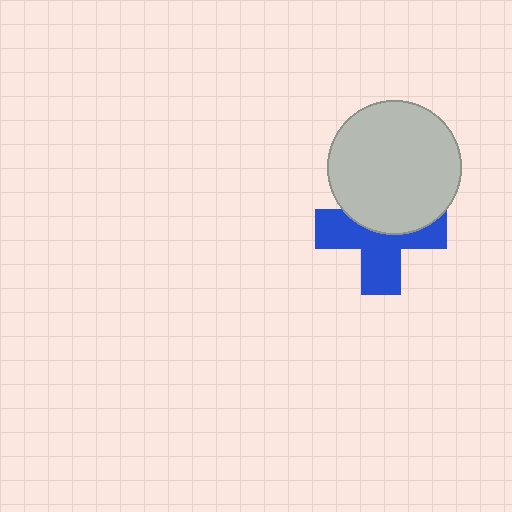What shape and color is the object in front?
The object in front is a light gray circle.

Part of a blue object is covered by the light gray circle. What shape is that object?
It is a cross.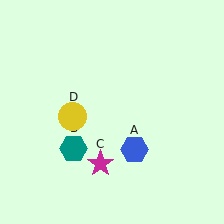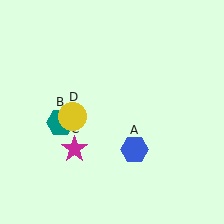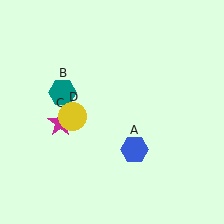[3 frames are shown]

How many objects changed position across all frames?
2 objects changed position: teal hexagon (object B), magenta star (object C).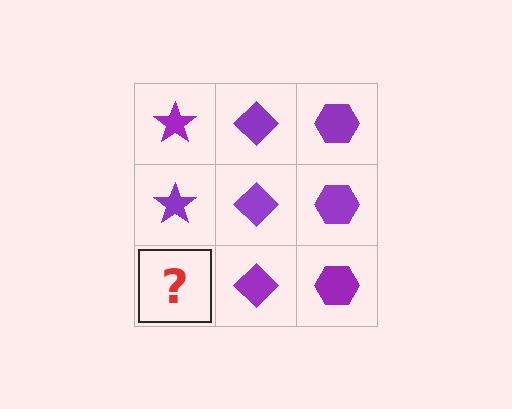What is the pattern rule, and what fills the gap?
The rule is that each column has a consistent shape. The gap should be filled with a purple star.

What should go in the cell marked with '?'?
The missing cell should contain a purple star.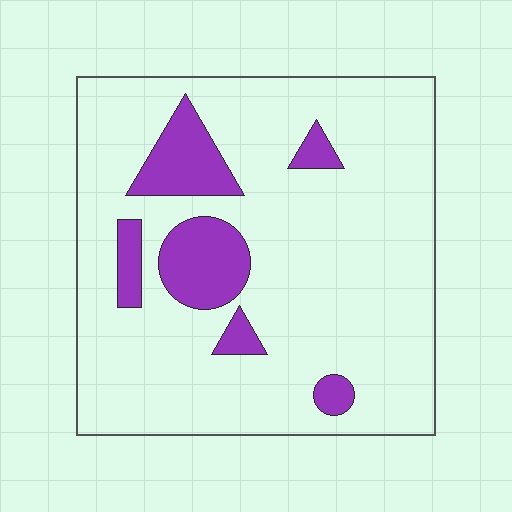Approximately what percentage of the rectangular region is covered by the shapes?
Approximately 15%.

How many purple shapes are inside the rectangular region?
6.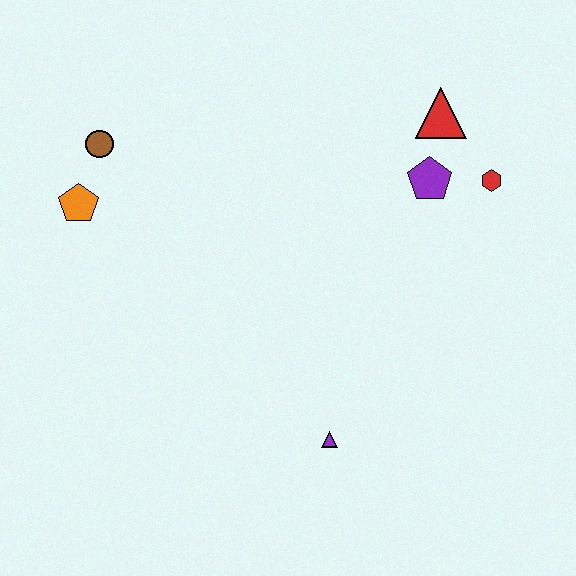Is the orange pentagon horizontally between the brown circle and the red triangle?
No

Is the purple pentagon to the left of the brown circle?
No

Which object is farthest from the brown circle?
The red hexagon is farthest from the brown circle.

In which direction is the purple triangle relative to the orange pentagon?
The purple triangle is to the right of the orange pentagon.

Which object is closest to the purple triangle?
The purple pentagon is closest to the purple triangle.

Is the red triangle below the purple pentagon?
No